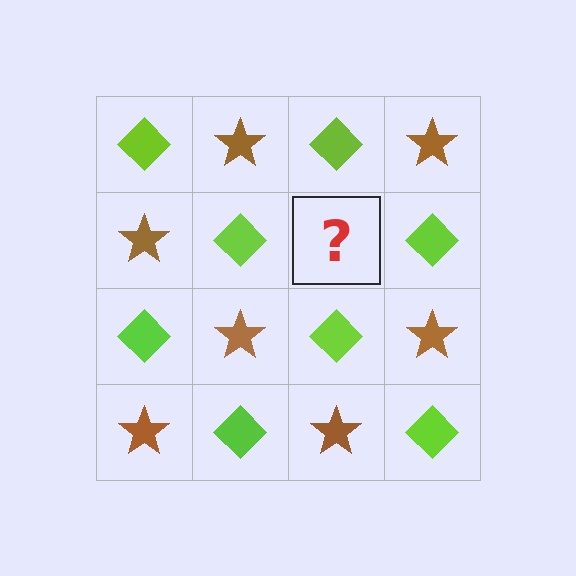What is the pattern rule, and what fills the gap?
The rule is that it alternates lime diamond and brown star in a checkerboard pattern. The gap should be filled with a brown star.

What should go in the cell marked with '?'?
The missing cell should contain a brown star.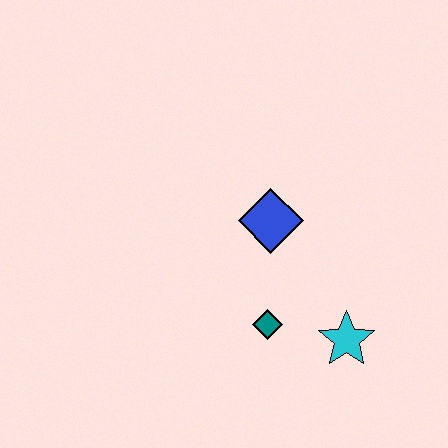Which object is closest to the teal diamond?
The cyan star is closest to the teal diamond.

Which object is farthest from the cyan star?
The blue diamond is farthest from the cyan star.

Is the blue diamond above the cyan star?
Yes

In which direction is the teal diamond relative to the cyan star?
The teal diamond is to the left of the cyan star.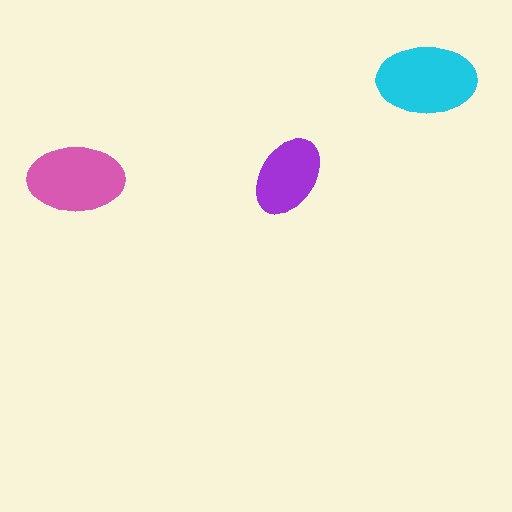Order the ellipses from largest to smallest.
the cyan one, the pink one, the purple one.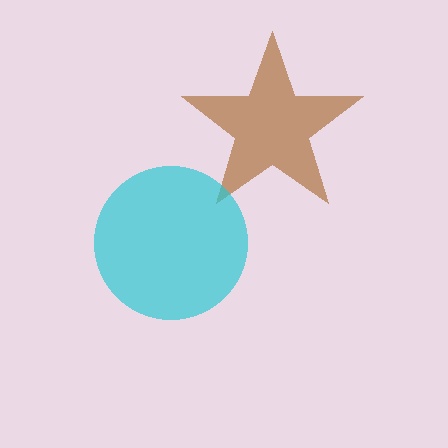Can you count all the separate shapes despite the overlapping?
Yes, there are 2 separate shapes.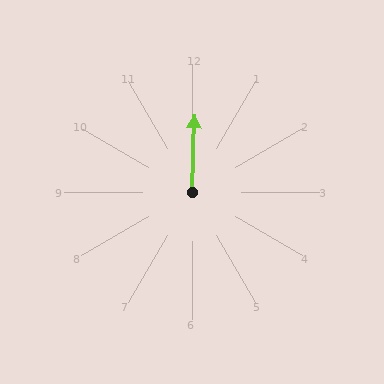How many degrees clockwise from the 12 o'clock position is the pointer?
Approximately 2 degrees.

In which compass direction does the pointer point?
North.